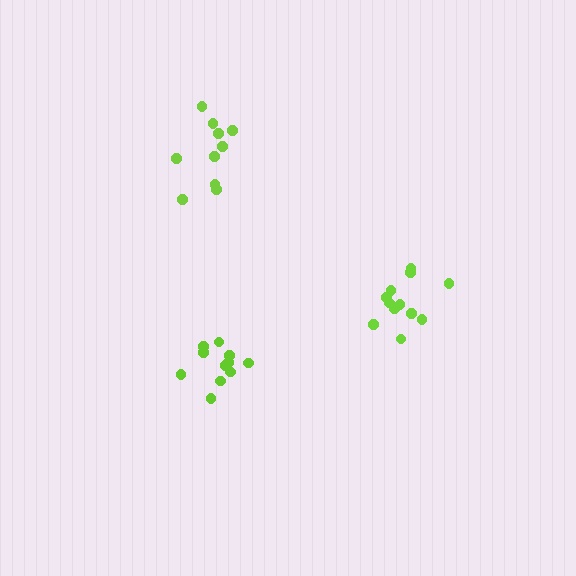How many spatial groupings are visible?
There are 3 spatial groupings.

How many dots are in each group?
Group 1: 11 dots, Group 2: 10 dots, Group 3: 12 dots (33 total).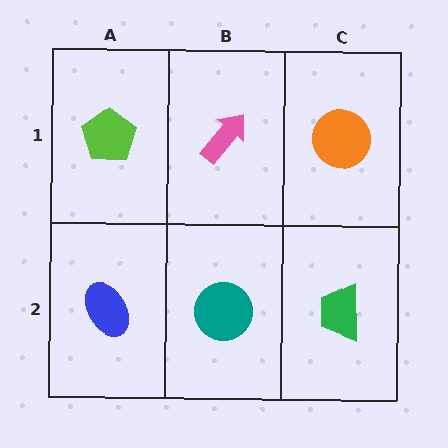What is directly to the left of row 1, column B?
A lime pentagon.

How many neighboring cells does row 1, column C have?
2.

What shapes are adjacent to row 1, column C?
A green trapezoid (row 2, column C), a pink arrow (row 1, column B).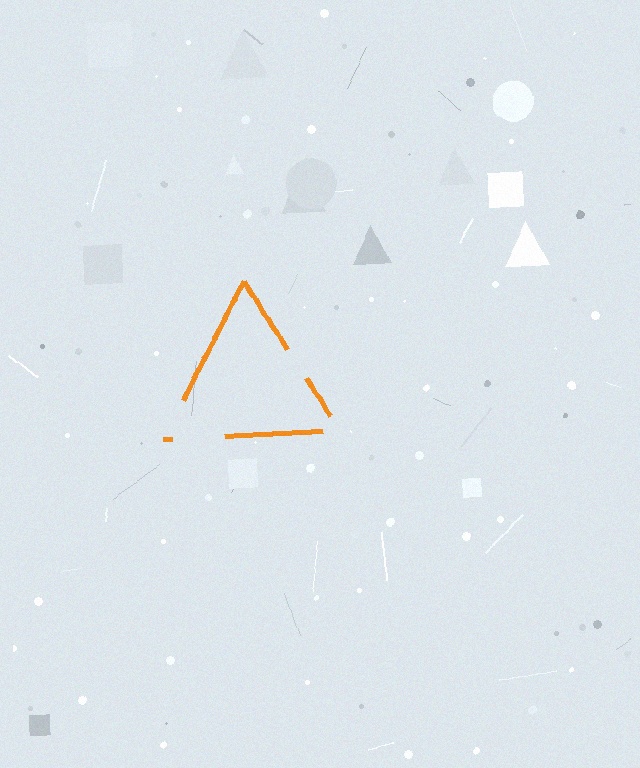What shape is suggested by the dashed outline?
The dashed outline suggests a triangle.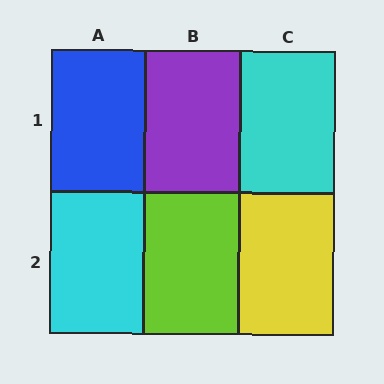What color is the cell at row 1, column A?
Blue.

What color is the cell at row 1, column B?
Purple.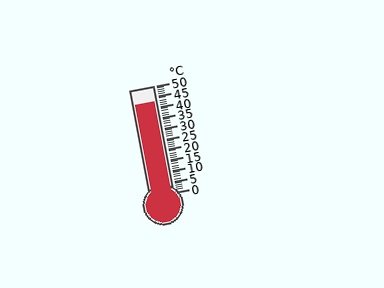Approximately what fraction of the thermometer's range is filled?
The thermometer is filled to approximately 85% of its range.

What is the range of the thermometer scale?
The thermometer scale ranges from 0°C to 50°C.